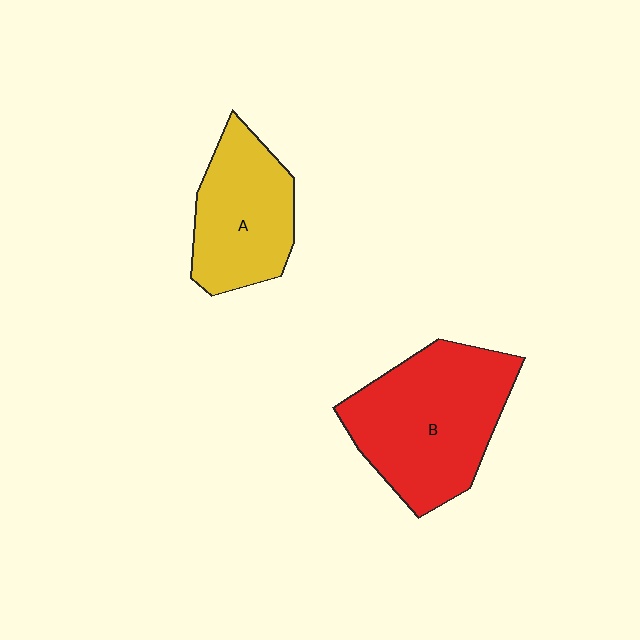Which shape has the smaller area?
Shape A (yellow).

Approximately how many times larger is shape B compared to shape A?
Approximately 1.4 times.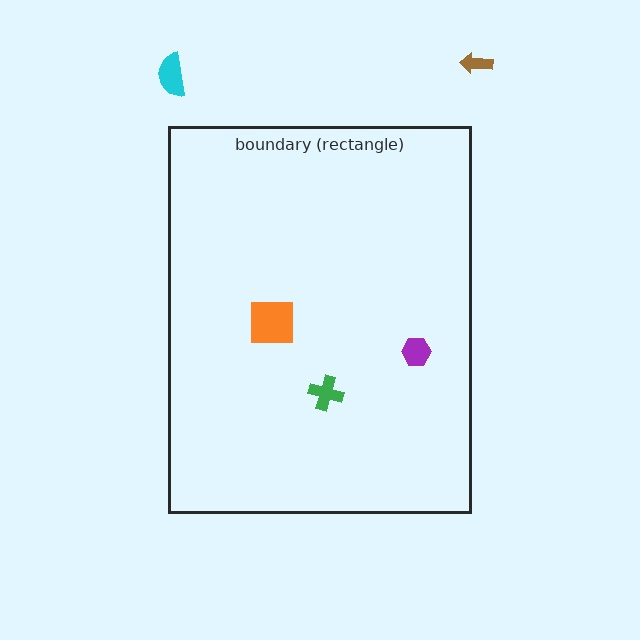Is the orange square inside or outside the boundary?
Inside.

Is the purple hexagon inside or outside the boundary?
Inside.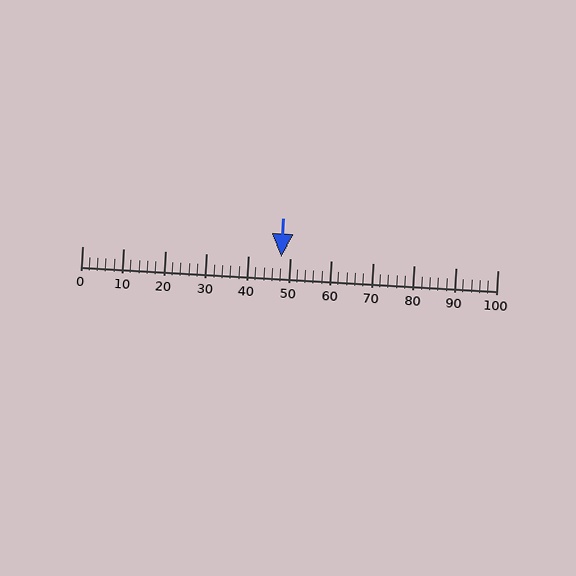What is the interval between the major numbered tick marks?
The major tick marks are spaced 10 units apart.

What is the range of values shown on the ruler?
The ruler shows values from 0 to 100.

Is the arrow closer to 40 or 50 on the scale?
The arrow is closer to 50.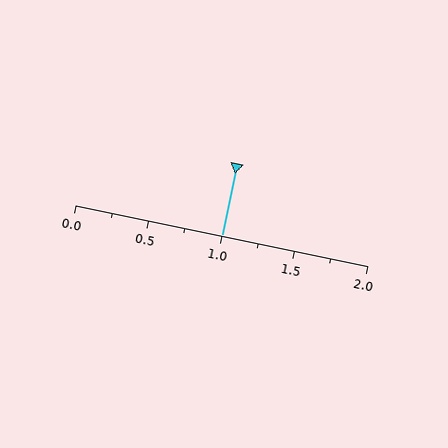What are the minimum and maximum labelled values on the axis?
The axis runs from 0.0 to 2.0.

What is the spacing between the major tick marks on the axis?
The major ticks are spaced 0.5 apart.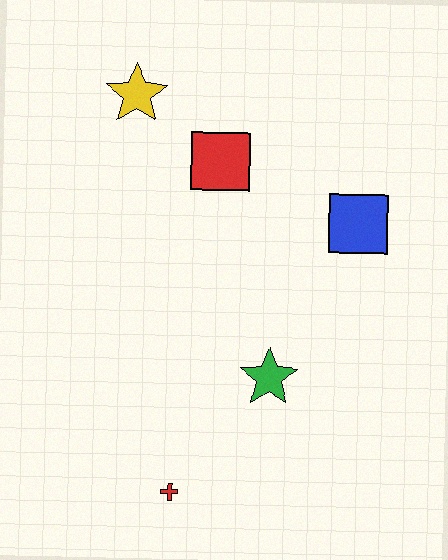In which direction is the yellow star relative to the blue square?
The yellow star is to the left of the blue square.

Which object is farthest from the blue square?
The red cross is farthest from the blue square.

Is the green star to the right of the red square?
Yes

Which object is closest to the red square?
The yellow star is closest to the red square.